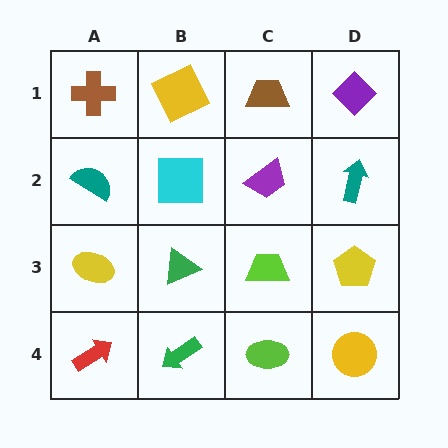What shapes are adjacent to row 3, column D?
A teal arrow (row 2, column D), a yellow circle (row 4, column D), a lime trapezoid (row 3, column C).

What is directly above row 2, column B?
A yellow square.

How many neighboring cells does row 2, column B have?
4.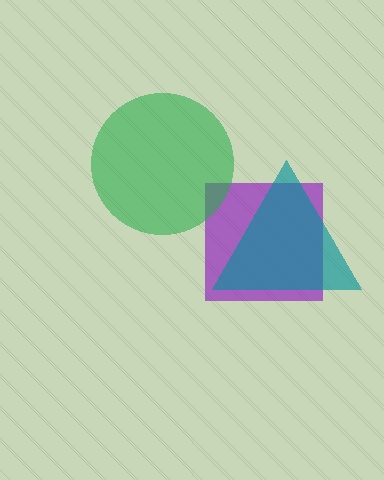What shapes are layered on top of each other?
The layered shapes are: a purple square, a teal triangle, a green circle.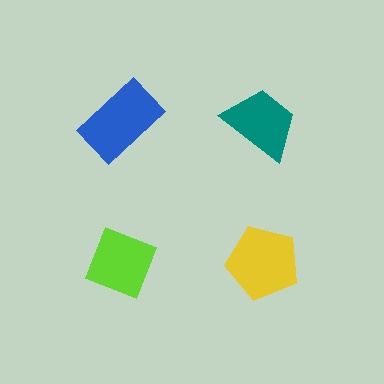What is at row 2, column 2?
A yellow pentagon.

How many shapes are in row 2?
2 shapes.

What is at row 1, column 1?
A blue rectangle.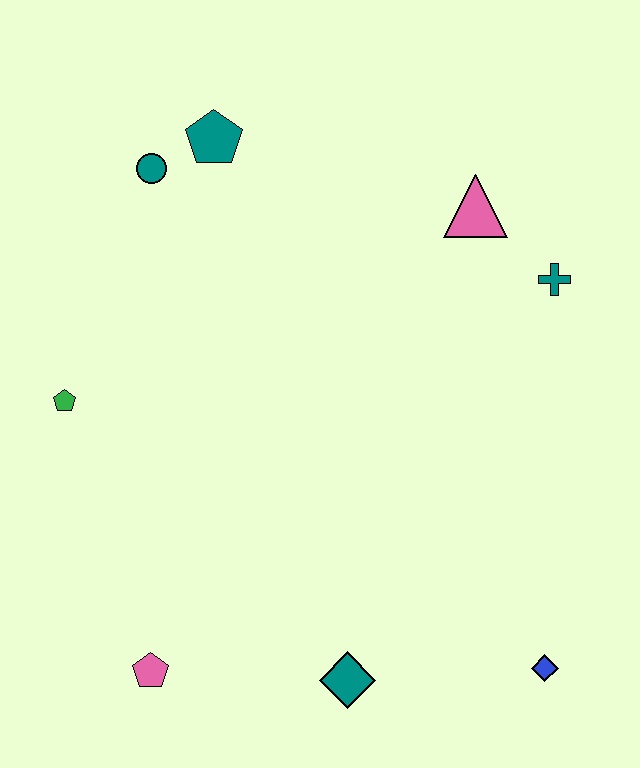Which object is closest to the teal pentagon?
The teal circle is closest to the teal pentagon.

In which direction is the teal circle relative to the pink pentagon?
The teal circle is above the pink pentagon.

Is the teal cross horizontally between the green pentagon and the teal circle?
No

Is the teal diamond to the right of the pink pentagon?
Yes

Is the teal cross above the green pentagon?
Yes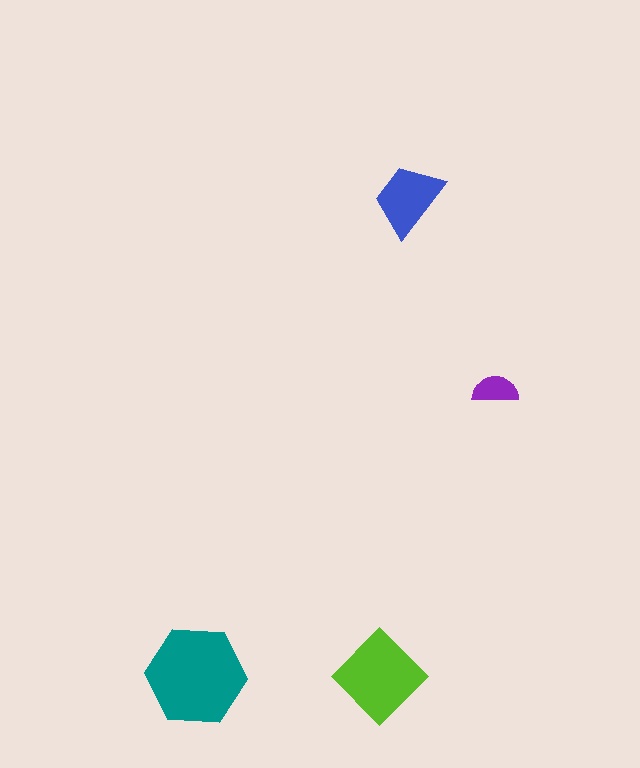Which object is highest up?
The blue trapezoid is topmost.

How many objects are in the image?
There are 4 objects in the image.